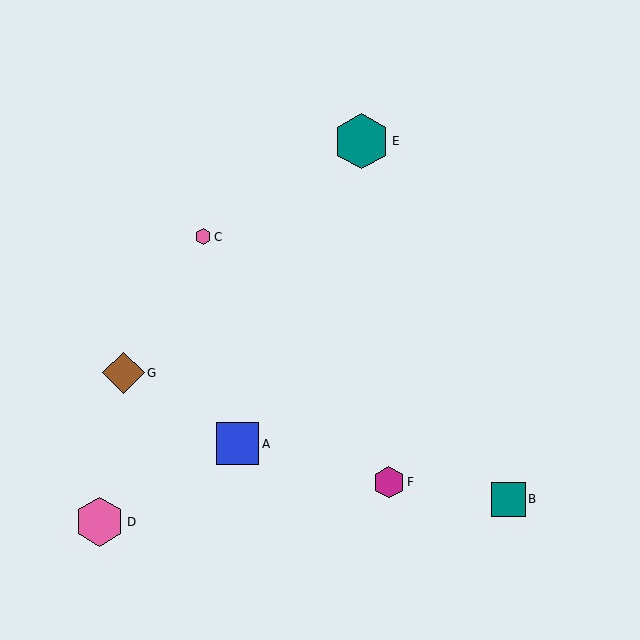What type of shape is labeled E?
Shape E is a teal hexagon.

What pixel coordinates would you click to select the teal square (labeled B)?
Click at (508, 499) to select the teal square B.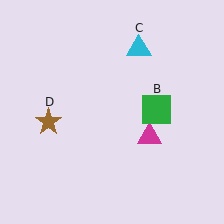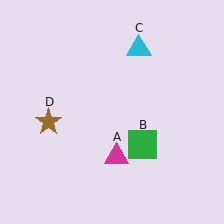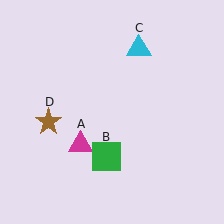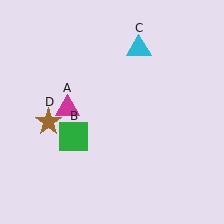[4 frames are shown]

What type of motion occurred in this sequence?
The magenta triangle (object A), green square (object B) rotated clockwise around the center of the scene.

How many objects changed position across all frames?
2 objects changed position: magenta triangle (object A), green square (object B).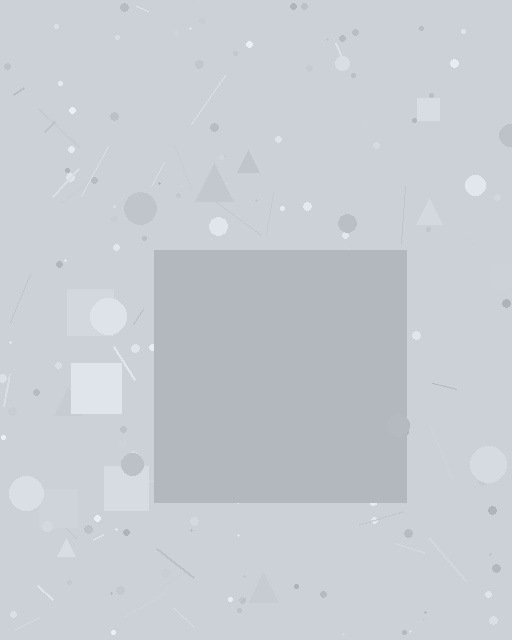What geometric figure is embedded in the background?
A square is embedded in the background.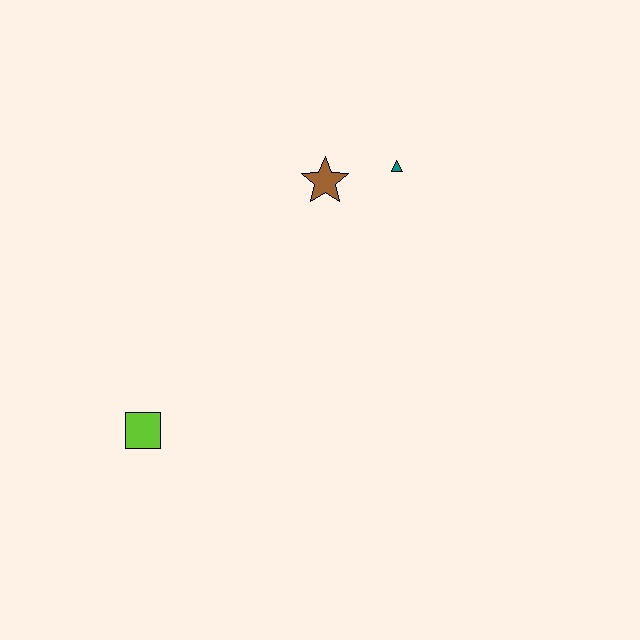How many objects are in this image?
There are 3 objects.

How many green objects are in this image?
There are no green objects.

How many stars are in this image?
There is 1 star.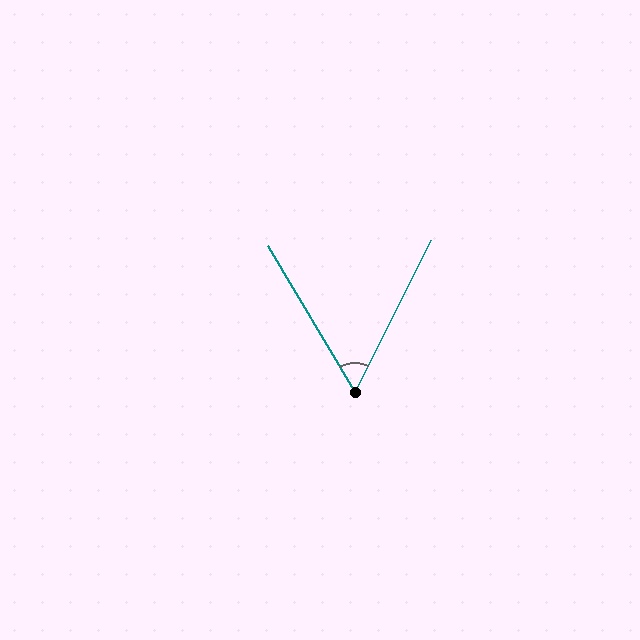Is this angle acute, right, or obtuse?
It is acute.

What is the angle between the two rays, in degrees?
Approximately 57 degrees.